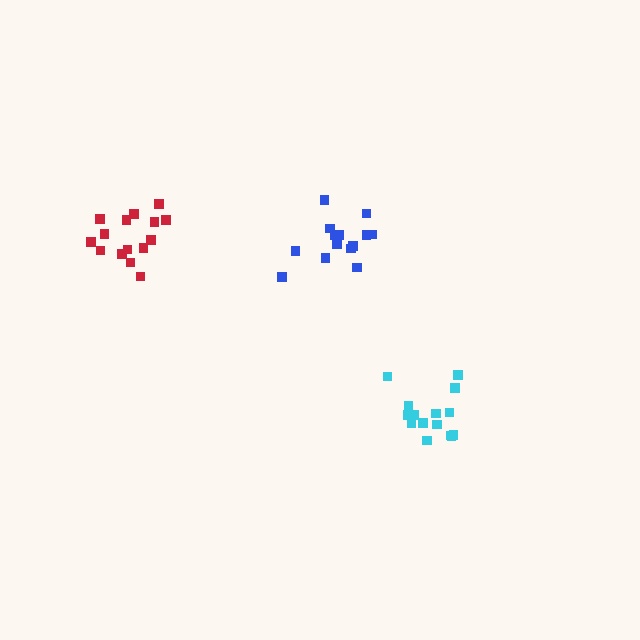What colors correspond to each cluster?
The clusters are colored: cyan, red, blue.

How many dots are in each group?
Group 1: 15 dots, Group 2: 15 dots, Group 3: 14 dots (44 total).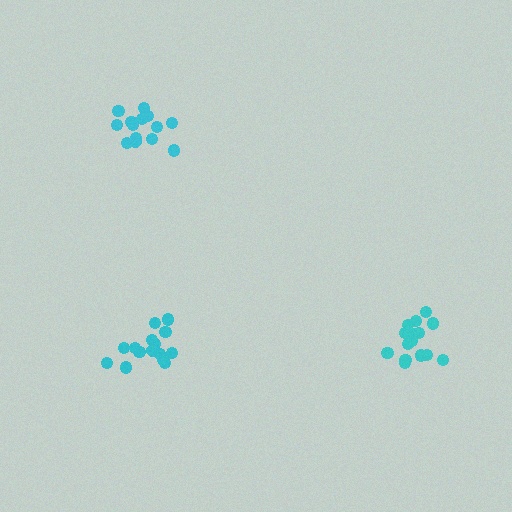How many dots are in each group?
Group 1: 15 dots, Group 2: 16 dots, Group 3: 14 dots (45 total).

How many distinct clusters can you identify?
There are 3 distinct clusters.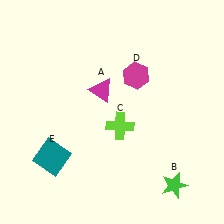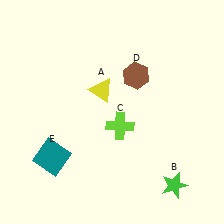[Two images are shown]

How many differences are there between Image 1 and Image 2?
There are 2 differences between the two images.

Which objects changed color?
A changed from magenta to yellow. D changed from magenta to brown.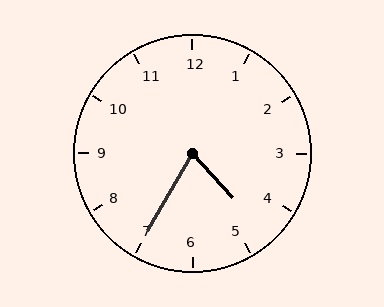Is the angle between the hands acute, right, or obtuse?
It is acute.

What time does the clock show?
4:35.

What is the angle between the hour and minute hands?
Approximately 72 degrees.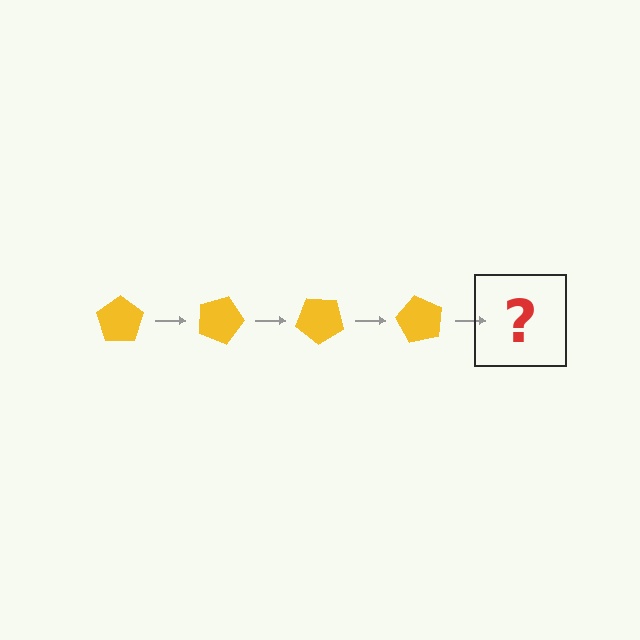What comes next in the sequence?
The next element should be a yellow pentagon rotated 80 degrees.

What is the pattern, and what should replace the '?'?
The pattern is that the pentagon rotates 20 degrees each step. The '?' should be a yellow pentagon rotated 80 degrees.